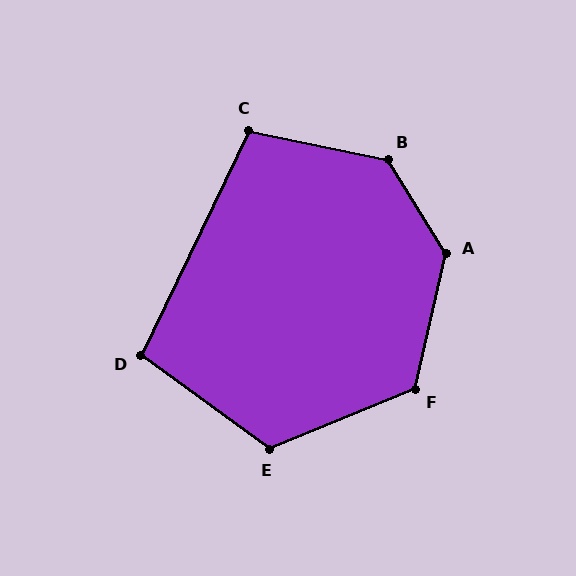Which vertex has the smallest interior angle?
D, at approximately 100 degrees.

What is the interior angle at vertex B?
Approximately 134 degrees (obtuse).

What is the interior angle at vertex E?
Approximately 122 degrees (obtuse).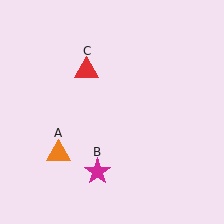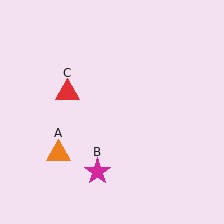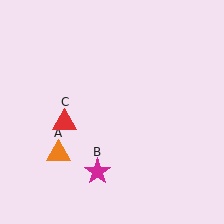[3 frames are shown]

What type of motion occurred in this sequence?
The red triangle (object C) rotated counterclockwise around the center of the scene.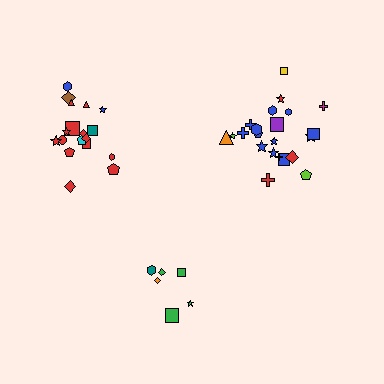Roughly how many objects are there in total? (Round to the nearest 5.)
Roughly 45 objects in total.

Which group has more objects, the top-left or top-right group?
The top-right group.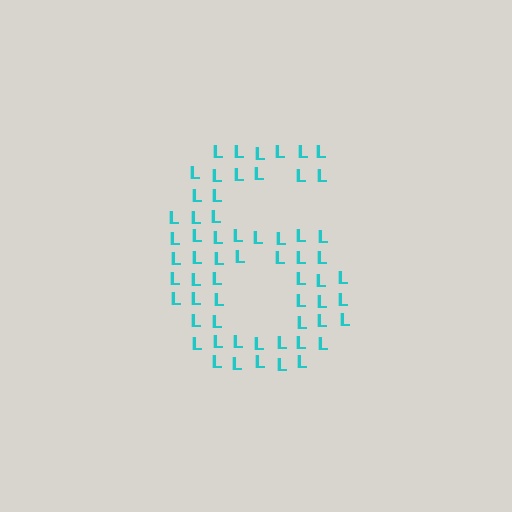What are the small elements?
The small elements are letter L's.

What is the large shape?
The large shape is the digit 6.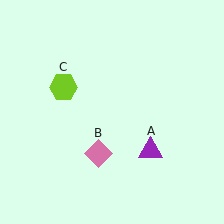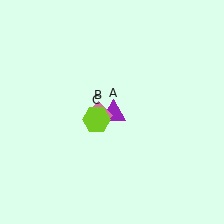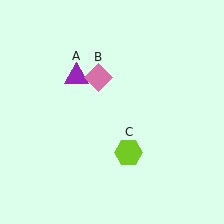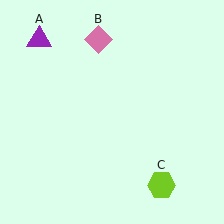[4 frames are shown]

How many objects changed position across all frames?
3 objects changed position: purple triangle (object A), pink diamond (object B), lime hexagon (object C).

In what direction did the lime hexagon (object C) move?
The lime hexagon (object C) moved down and to the right.